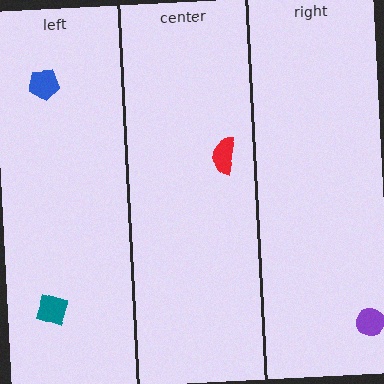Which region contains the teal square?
The left region.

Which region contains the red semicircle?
The center region.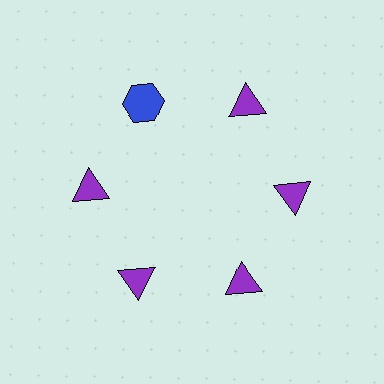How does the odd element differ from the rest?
It differs in both color (blue instead of purple) and shape (hexagon instead of triangle).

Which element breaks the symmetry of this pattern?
The blue hexagon at roughly the 11 o'clock position breaks the symmetry. All other shapes are purple triangles.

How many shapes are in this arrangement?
There are 6 shapes arranged in a ring pattern.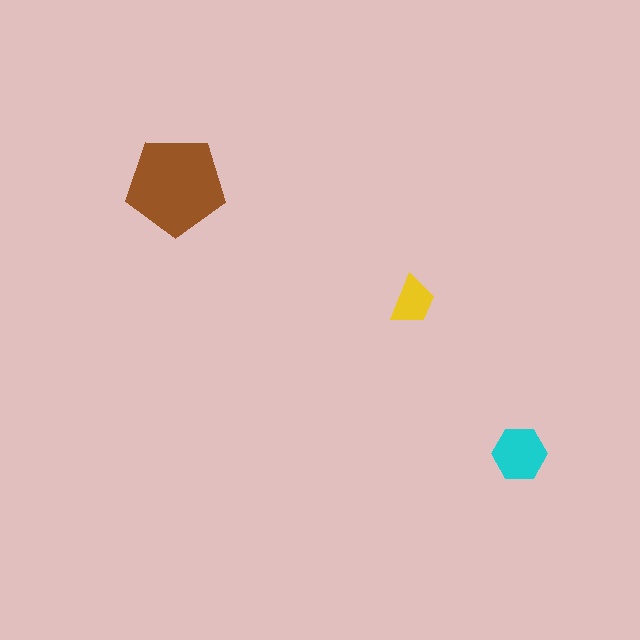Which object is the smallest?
The yellow trapezoid.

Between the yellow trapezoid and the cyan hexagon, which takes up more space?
The cyan hexagon.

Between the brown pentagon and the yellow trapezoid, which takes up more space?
The brown pentagon.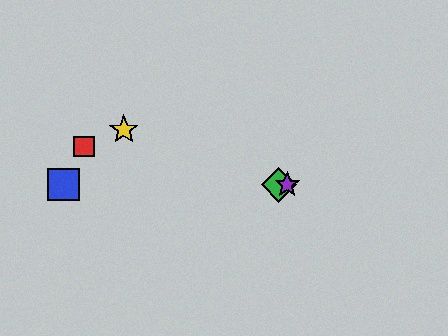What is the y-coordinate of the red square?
The red square is at y≈146.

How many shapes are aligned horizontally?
3 shapes (the blue square, the green diamond, the purple star) are aligned horizontally.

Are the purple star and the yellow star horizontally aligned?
No, the purple star is at y≈185 and the yellow star is at y≈130.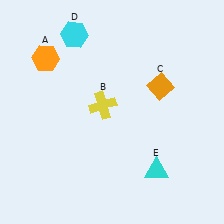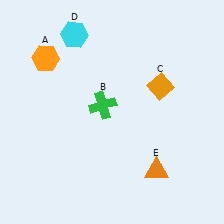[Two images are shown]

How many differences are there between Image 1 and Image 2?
There are 2 differences between the two images.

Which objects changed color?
B changed from yellow to green. E changed from cyan to orange.